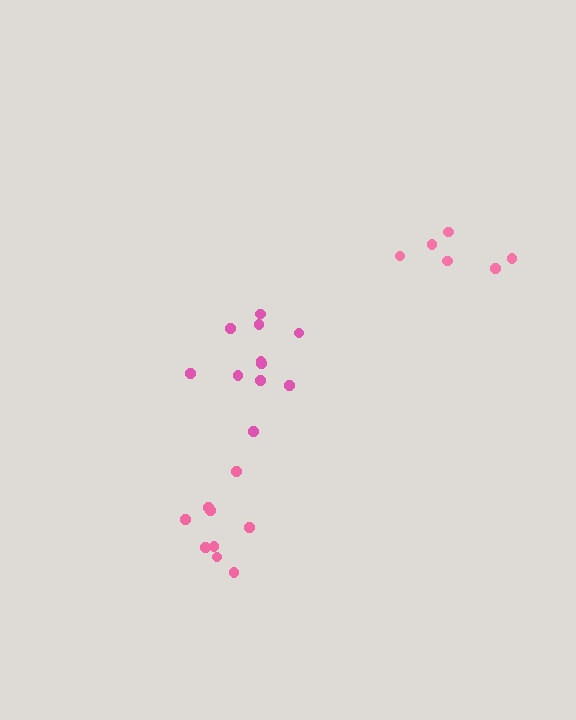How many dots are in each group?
Group 1: 9 dots, Group 2: 11 dots, Group 3: 6 dots (26 total).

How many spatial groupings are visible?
There are 3 spatial groupings.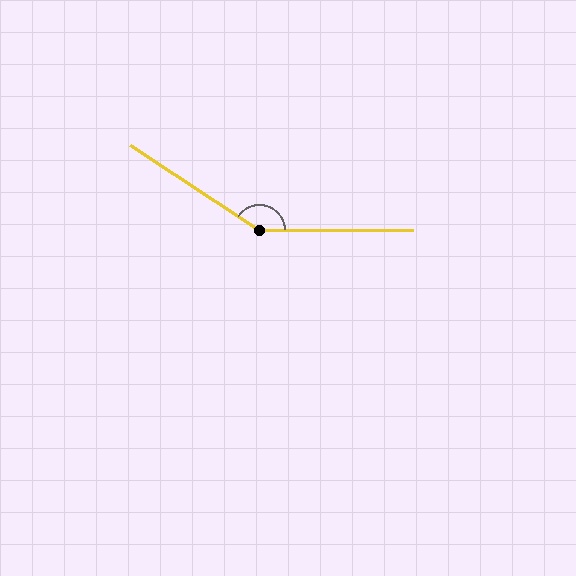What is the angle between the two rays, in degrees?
Approximately 146 degrees.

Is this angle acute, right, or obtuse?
It is obtuse.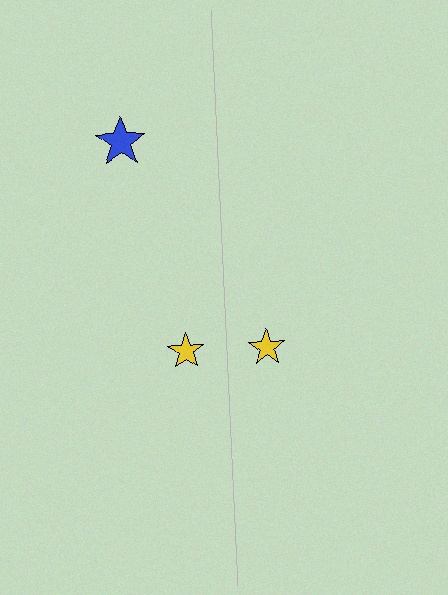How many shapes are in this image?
There are 3 shapes in this image.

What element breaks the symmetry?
A blue star is missing from the right side.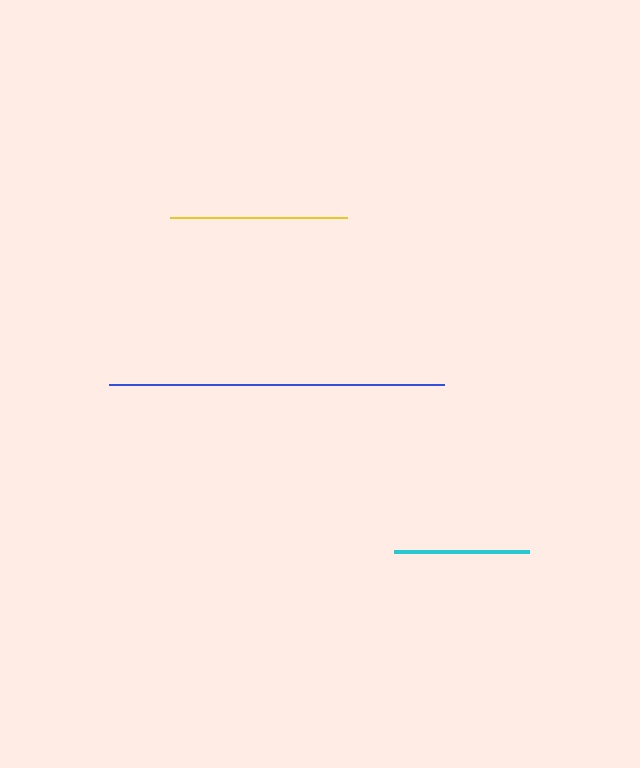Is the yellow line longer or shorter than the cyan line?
The yellow line is longer than the cyan line.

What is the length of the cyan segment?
The cyan segment is approximately 135 pixels long.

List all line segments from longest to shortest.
From longest to shortest: blue, yellow, cyan.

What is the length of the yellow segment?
The yellow segment is approximately 177 pixels long.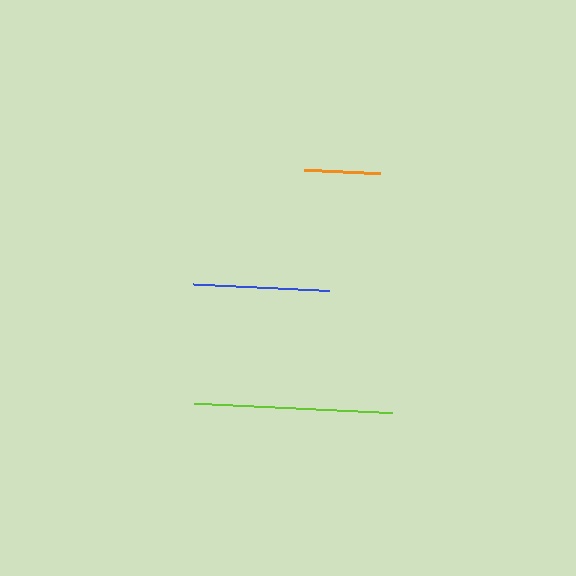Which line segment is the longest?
The lime line is the longest at approximately 197 pixels.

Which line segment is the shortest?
The orange line is the shortest at approximately 75 pixels.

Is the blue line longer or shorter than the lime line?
The lime line is longer than the blue line.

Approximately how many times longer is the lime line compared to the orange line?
The lime line is approximately 2.6 times the length of the orange line.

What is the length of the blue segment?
The blue segment is approximately 136 pixels long.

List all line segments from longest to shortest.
From longest to shortest: lime, blue, orange.